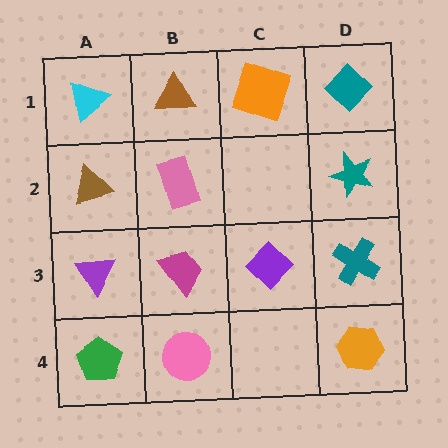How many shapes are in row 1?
4 shapes.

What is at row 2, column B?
A pink rectangle.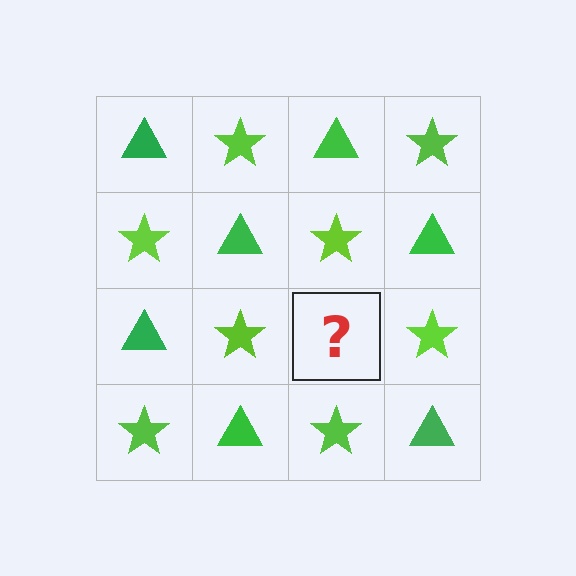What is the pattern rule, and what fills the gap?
The rule is that it alternates green triangle and lime star in a checkerboard pattern. The gap should be filled with a green triangle.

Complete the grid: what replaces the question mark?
The question mark should be replaced with a green triangle.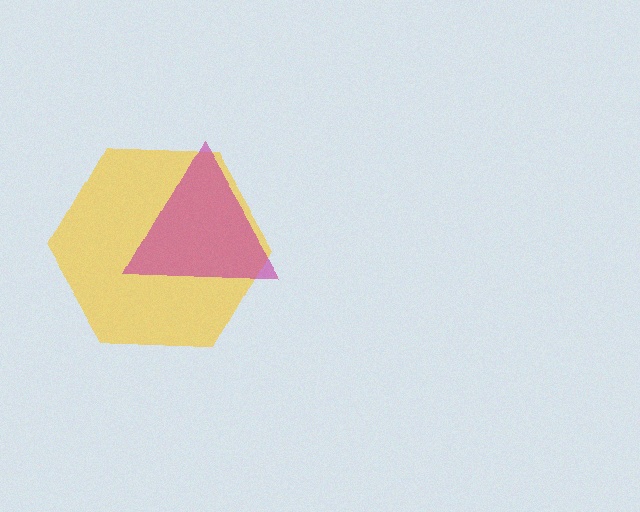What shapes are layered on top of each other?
The layered shapes are: a yellow hexagon, a magenta triangle.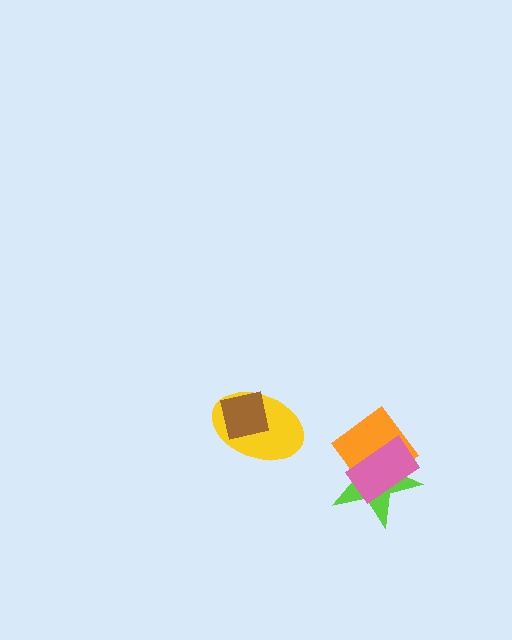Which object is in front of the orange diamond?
The pink rectangle is in front of the orange diamond.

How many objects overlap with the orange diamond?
2 objects overlap with the orange diamond.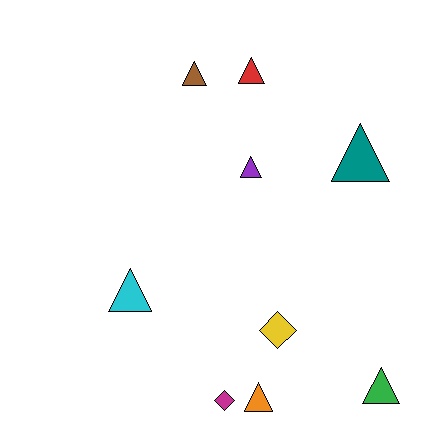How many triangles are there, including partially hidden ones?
There are 7 triangles.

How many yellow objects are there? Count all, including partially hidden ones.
There is 1 yellow object.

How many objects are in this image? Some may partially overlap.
There are 9 objects.